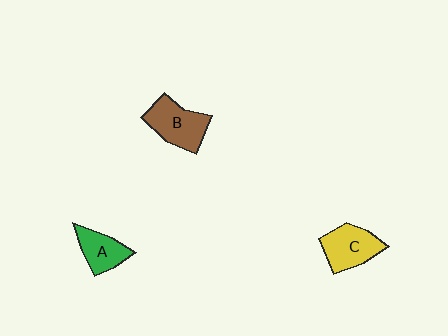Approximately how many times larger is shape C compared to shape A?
Approximately 1.3 times.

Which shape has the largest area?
Shape B (brown).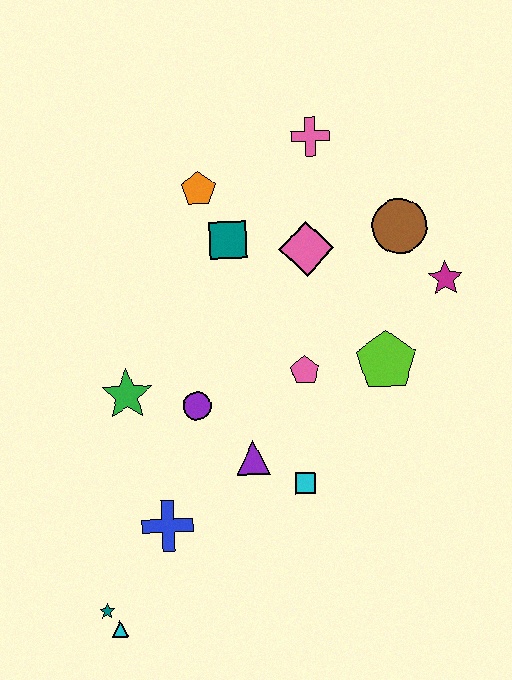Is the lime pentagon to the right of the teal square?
Yes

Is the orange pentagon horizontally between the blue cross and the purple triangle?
Yes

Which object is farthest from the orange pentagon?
The cyan triangle is farthest from the orange pentagon.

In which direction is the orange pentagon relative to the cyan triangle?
The orange pentagon is above the cyan triangle.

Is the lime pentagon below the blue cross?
No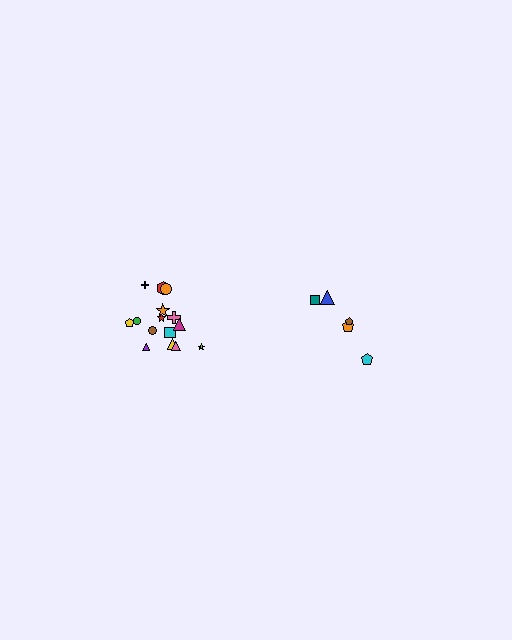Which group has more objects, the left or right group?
The left group.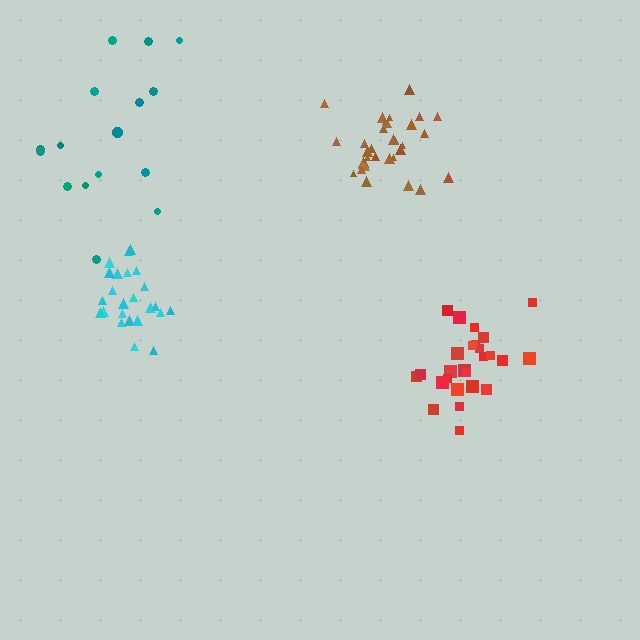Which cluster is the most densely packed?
Brown.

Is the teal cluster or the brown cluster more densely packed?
Brown.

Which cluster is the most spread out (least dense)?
Teal.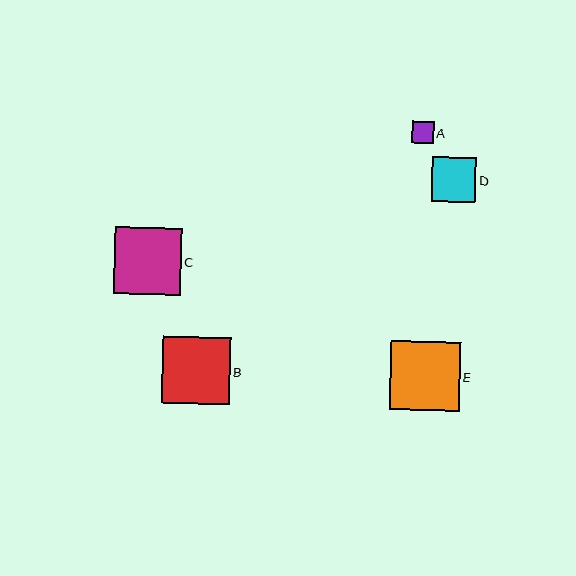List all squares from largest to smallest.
From largest to smallest: E, B, C, D, A.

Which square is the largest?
Square E is the largest with a size of approximately 69 pixels.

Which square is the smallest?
Square A is the smallest with a size of approximately 21 pixels.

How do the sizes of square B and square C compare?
Square B and square C are approximately the same size.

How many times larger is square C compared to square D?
Square C is approximately 1.5 times the size of square D.